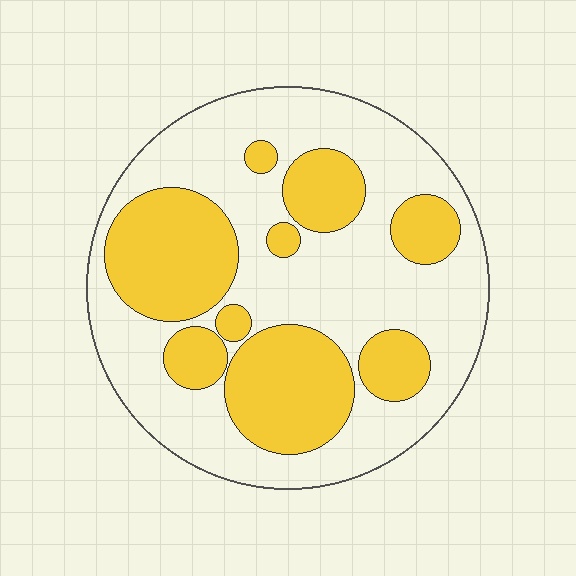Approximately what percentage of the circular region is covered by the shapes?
Approximately 35%.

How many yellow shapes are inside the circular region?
9.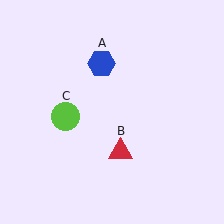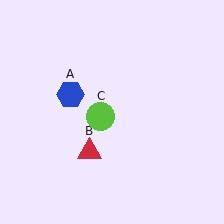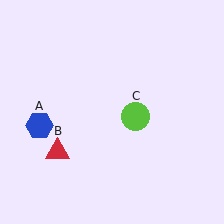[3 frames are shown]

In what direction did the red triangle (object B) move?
The red triangle (object B) moved left.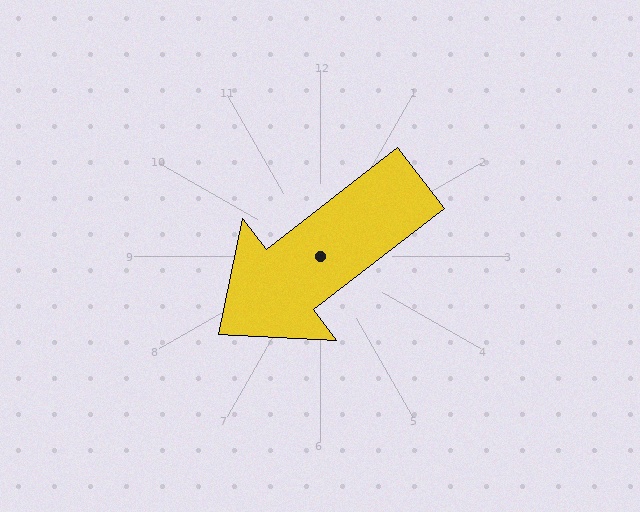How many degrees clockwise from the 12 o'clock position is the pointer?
Approximately 232 degrees.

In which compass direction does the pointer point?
Southwest.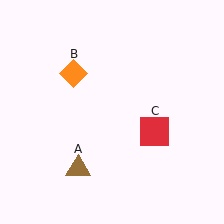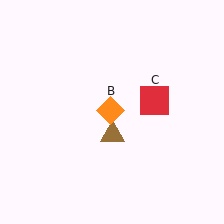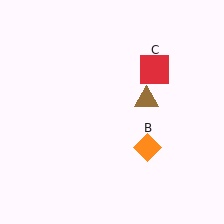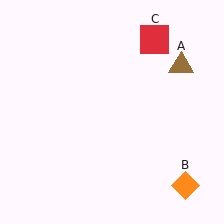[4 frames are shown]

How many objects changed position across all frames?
3 objects changed position: brown triangle (object A), orange diamond (object B), red square (object C).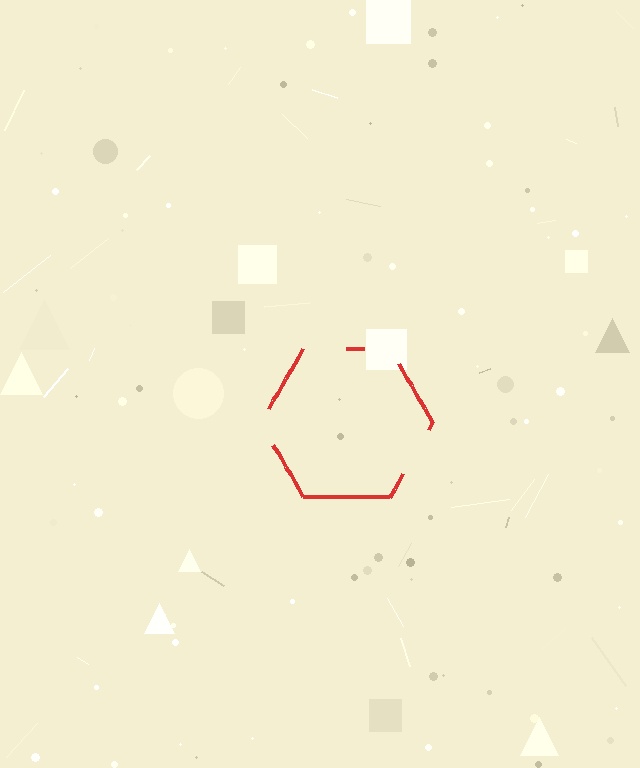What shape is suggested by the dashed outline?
The dashed outline suggests a hexagon.